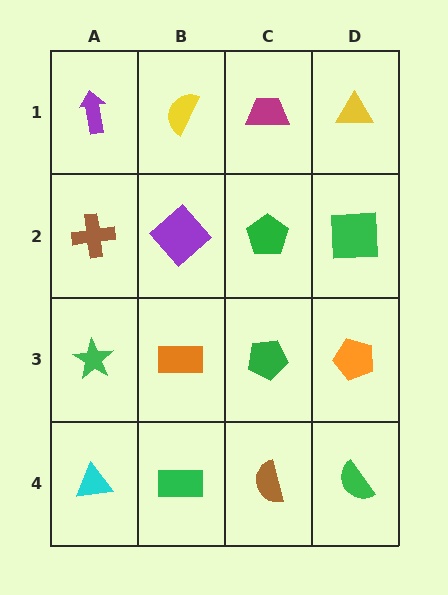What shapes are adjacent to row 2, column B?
A yellow semicircle (row 1, column B), an orange rectangle (row 3, column B), a brown cross (row 2, column A), a green pentagon (row 2, column C).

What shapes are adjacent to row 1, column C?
A green pentagon (row 2, column C), a yellow semicircle (row 1, column B), a yellow triangle (row 1, column D).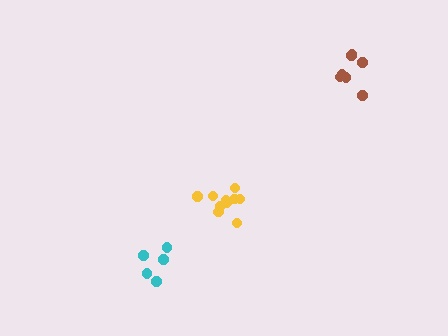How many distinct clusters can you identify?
There are 3 distinct clusters.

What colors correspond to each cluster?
The clusters are colored: yellow, cyan, brown.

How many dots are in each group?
Group 1: 10 dots, Group 2: 5 dots, Group 3: 7 dots (22 total).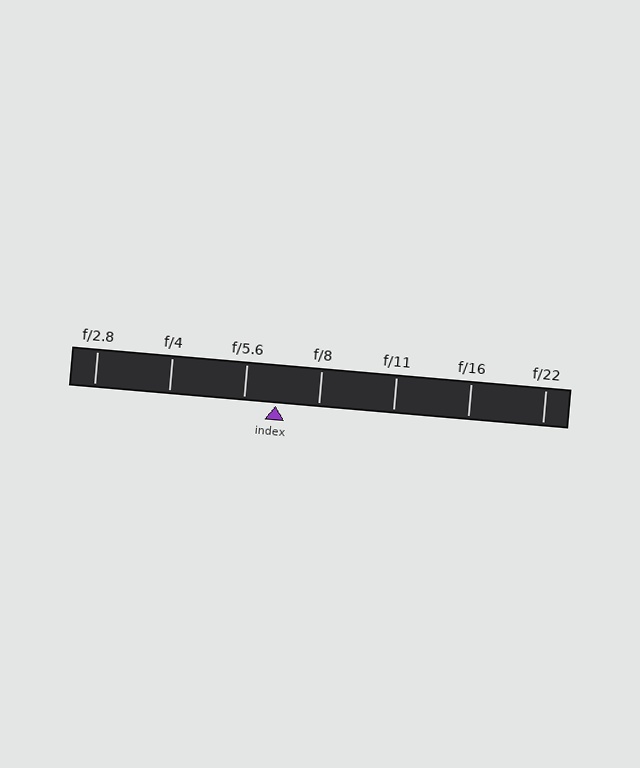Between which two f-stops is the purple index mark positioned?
The index mark is between f/5.6 and f/8.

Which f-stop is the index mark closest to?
The index mark is closest to f/5.6.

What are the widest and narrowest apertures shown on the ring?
The widest aperture shown is f/2.8 and the narrowest is f/22.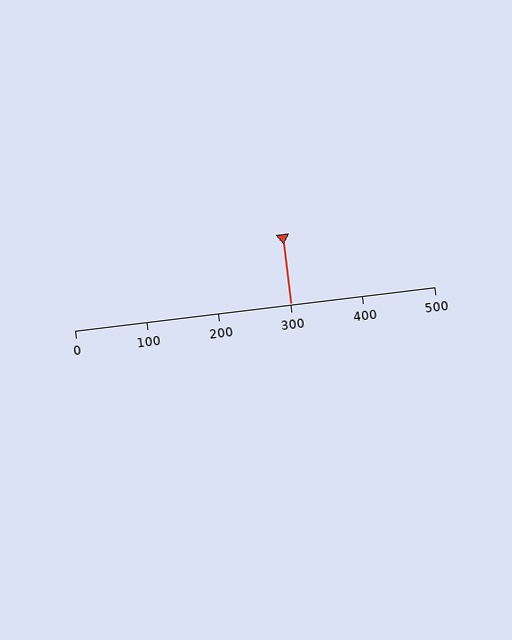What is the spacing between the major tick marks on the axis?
The major ticks are spaced 100 apart.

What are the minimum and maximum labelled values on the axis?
The axis runs from 0 to 500.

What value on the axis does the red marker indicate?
The marker indicates approximately 300.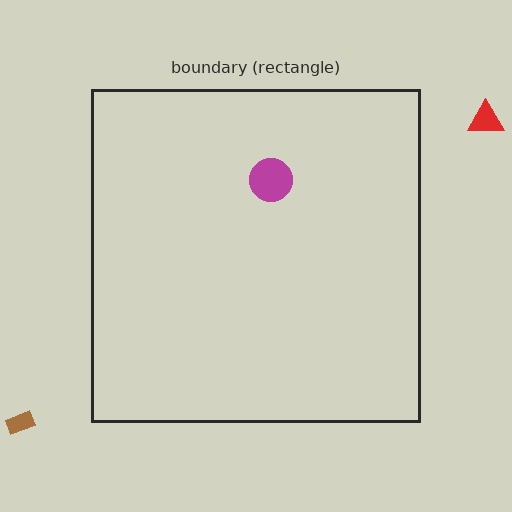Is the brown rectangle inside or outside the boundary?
Outside.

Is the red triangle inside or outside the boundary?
Outside.